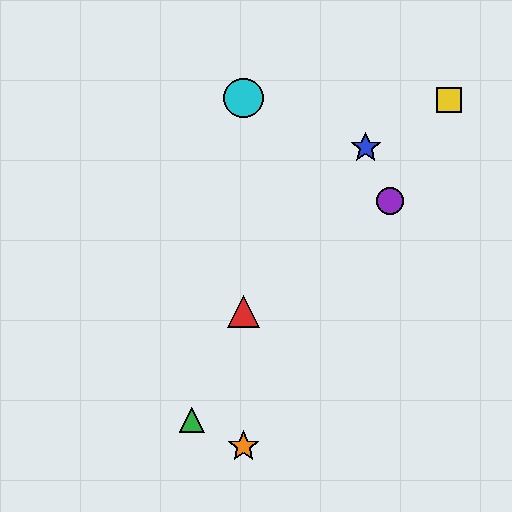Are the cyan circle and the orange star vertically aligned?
Yes, both are at x≈244.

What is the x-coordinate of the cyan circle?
The cyan circle is at x≈244.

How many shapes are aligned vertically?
3 shapes (the red triangle, the orange star, the cyan circle) are aligned vertically.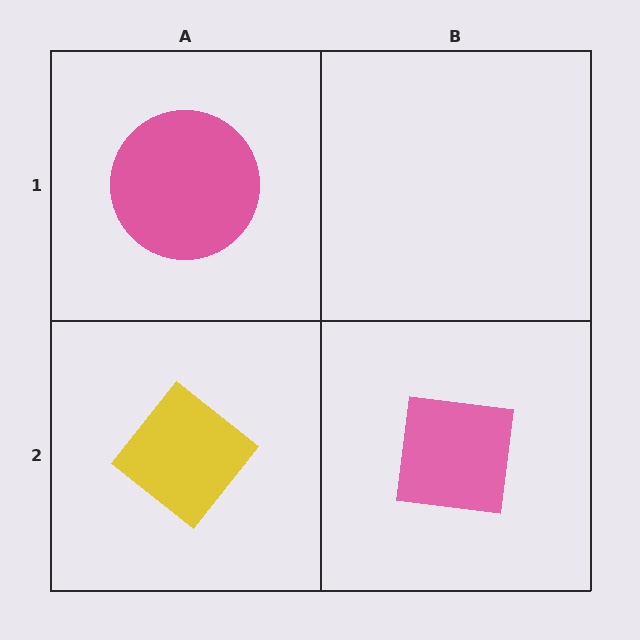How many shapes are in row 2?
2 shapes.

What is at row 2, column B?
A pink square.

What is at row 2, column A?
A yellow diamond.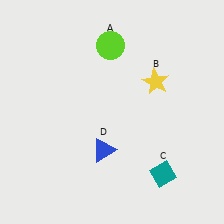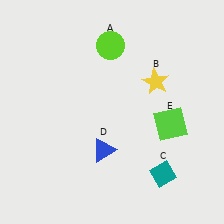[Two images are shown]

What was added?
A lime square (E) was added in Image 2.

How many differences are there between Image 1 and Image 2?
There is 1 difference between the two images.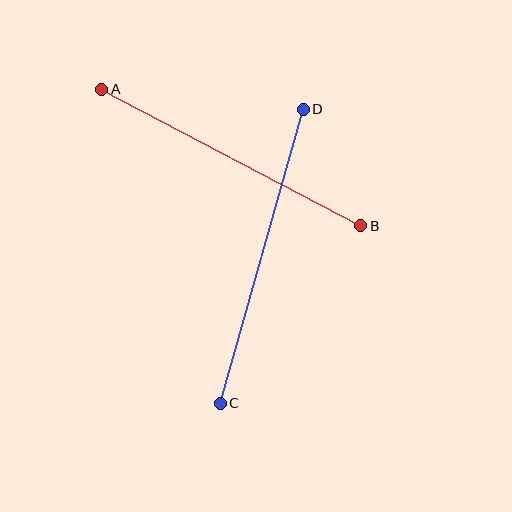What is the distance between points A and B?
The distance is approximately 292 pixels.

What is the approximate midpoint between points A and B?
The midpoint is at approximately (231, 157) pixels.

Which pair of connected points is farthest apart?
Points C and D are farthest apart.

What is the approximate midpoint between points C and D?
The midpoint is at approximately (262, 256) pixels.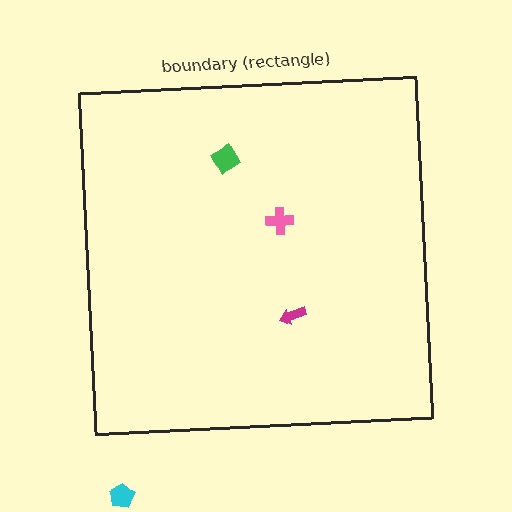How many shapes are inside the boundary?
3 inside, 1 outside.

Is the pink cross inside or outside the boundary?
Inside.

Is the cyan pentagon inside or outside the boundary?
Outside.